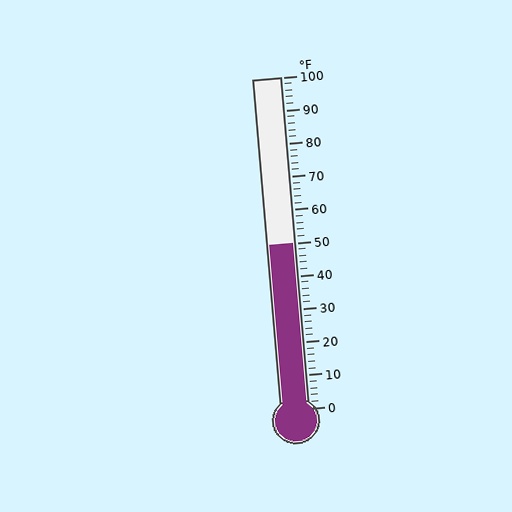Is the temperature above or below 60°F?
The temperature is below 60°F.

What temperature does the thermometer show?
The thermometer shows approximately 50°F.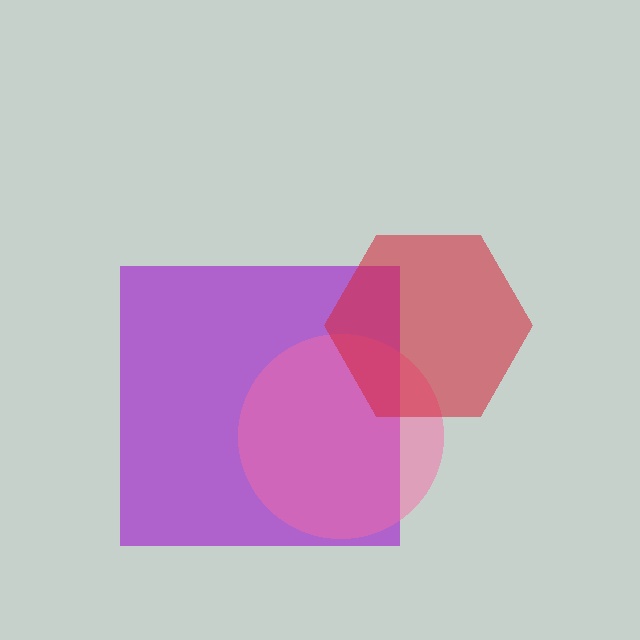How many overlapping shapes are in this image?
There are 3 overlapping shapes in the image.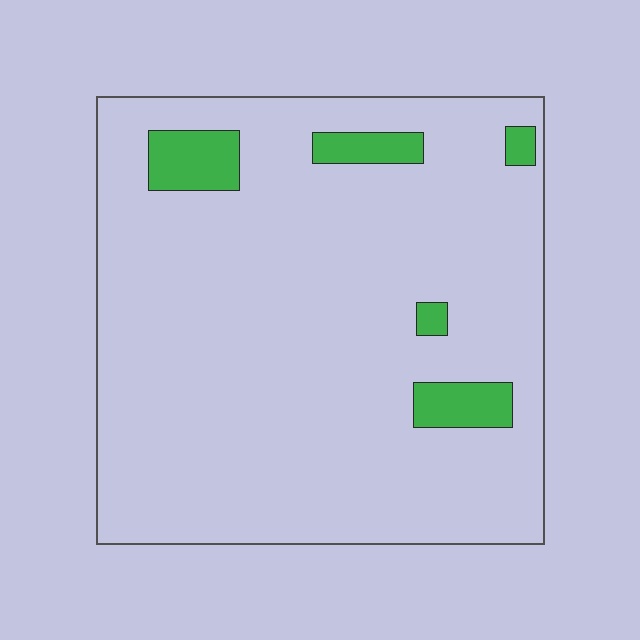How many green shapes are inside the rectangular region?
5.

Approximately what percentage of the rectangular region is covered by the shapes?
Approximately 10%.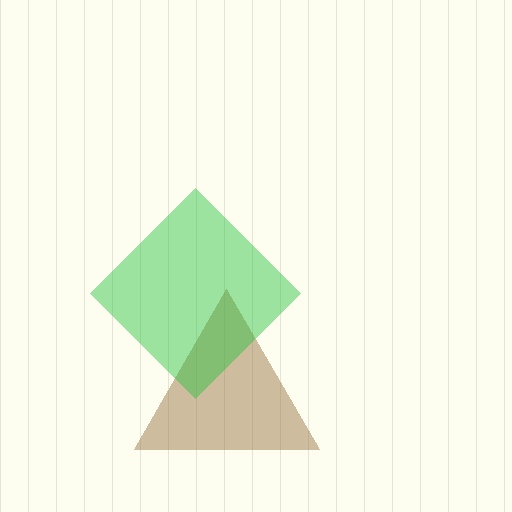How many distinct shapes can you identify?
There are 2 distinct shapes: a brown triangle, a green diamond.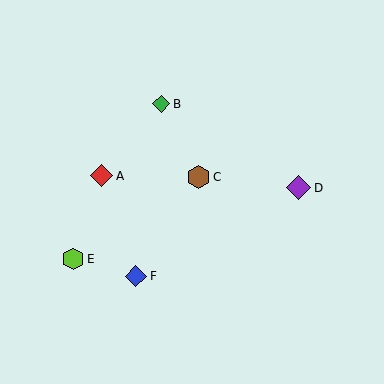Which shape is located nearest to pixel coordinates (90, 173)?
The red diamond (labeled A) at (101, 176) is nearest to that location.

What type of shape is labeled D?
Shape D is a purple diamond.